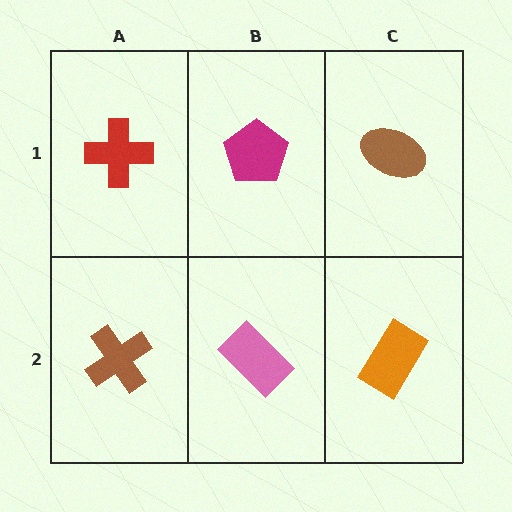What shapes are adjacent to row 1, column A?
A brown cross (row 2, column A), a magenta pentagon (row 1, column B).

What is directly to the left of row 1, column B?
A red cross.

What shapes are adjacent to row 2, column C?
A brown ellipse (row 1, column C), a pink rectangle (row 2, column B).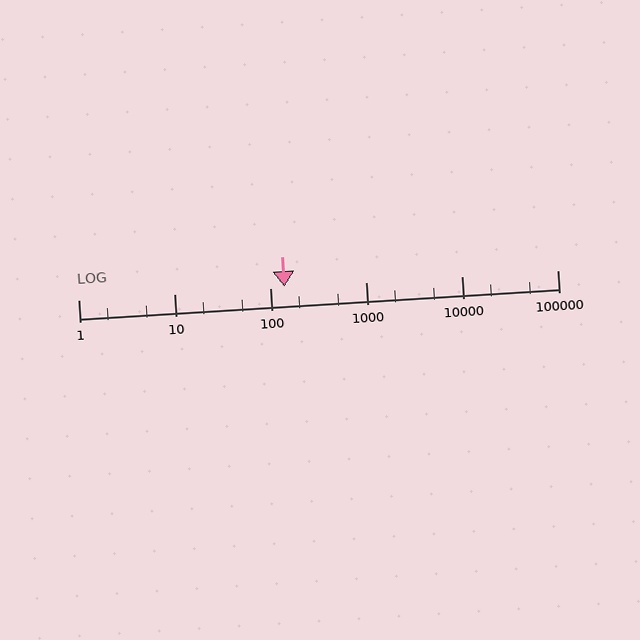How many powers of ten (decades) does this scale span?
The scale spans 5 decades, from 1 to 100000.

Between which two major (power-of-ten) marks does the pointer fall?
The pointer is between 100 and 1000.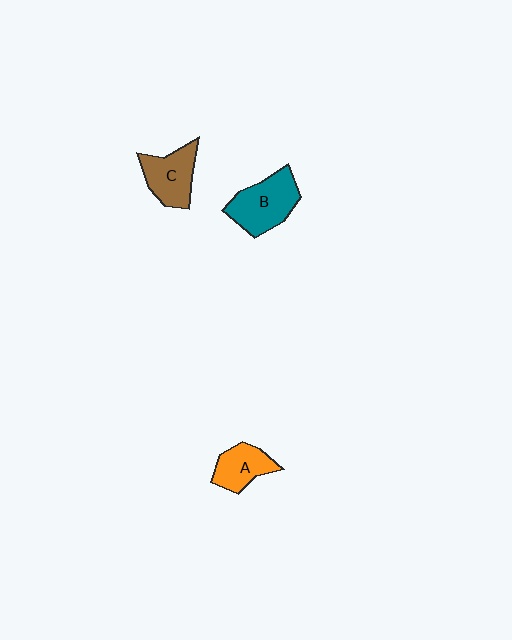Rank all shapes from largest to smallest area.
From largest to smallest: B (teal), C (brown), A (orange).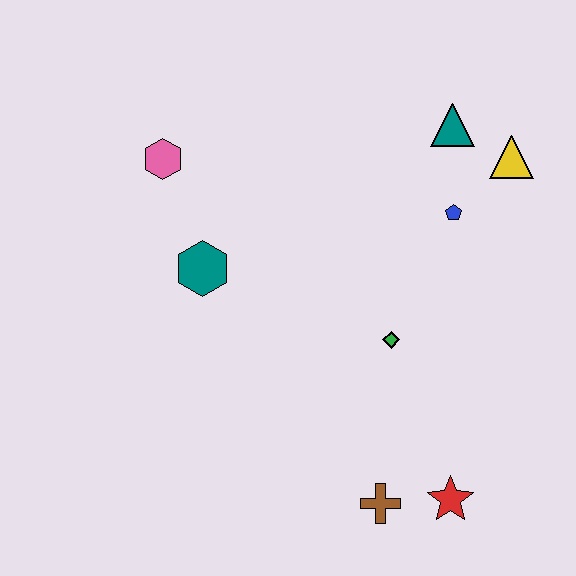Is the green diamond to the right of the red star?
No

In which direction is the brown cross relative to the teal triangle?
The brown cross is below the teal triangle.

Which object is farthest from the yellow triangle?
The brown cross is farthest from the yellow triangle.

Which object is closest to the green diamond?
The blue pentagon is closest to the green diamond.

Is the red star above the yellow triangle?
No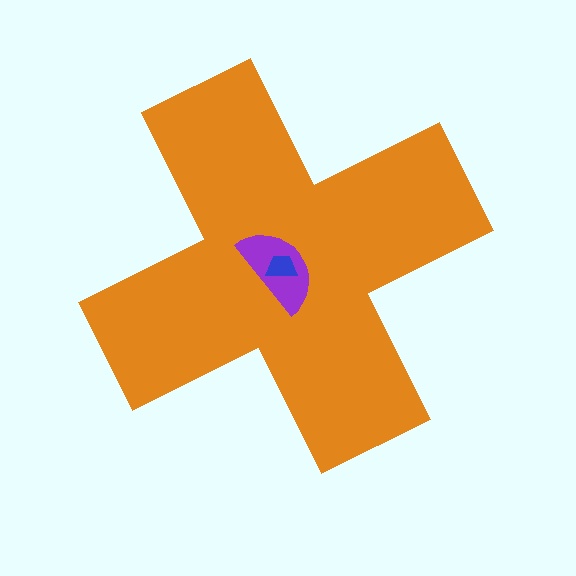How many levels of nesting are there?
3.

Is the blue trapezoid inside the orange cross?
Yes.